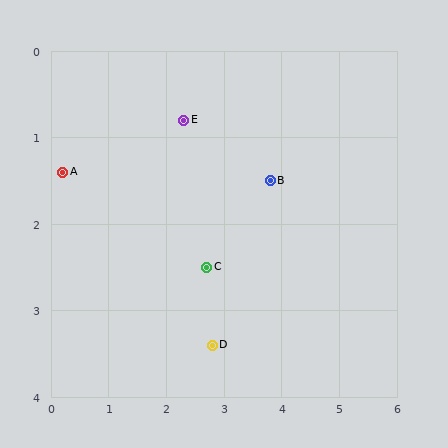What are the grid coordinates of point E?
Point E is at approximately (2.3, 0.8).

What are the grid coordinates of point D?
Point D is at approximately (2.8, 3.4).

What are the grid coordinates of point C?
Point C is at approximately (2.7, 2.5).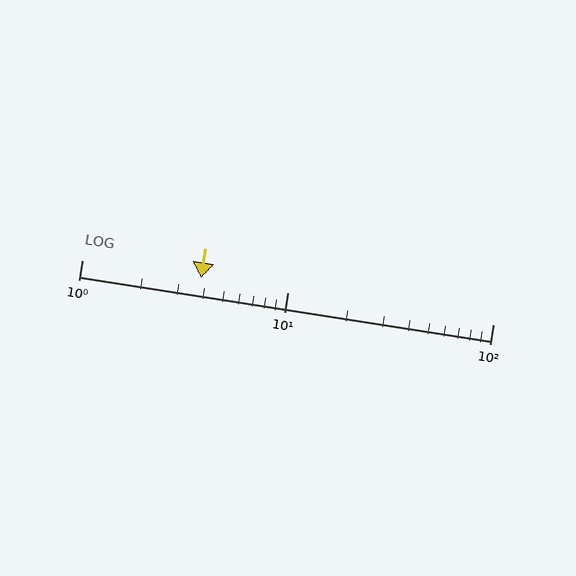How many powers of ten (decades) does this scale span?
The scale spans 2 decades, from 1 to 100.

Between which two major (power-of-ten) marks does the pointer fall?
The pointer is between 1 and 10.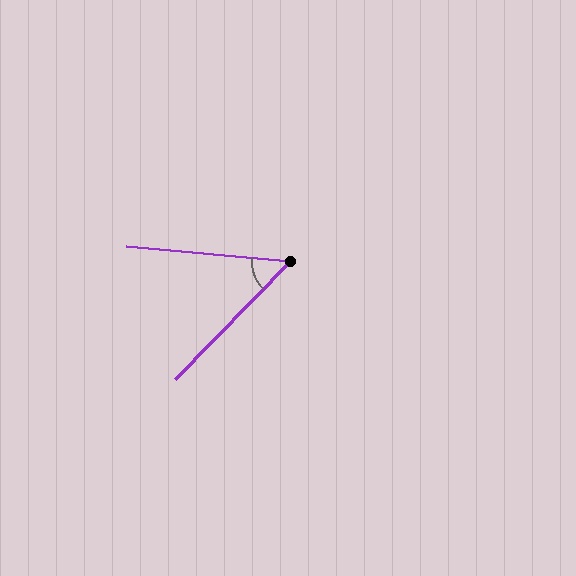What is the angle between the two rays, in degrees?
Approximately 51 degrees.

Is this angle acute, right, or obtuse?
It is acute.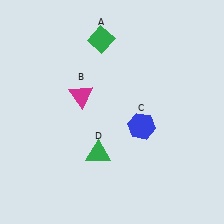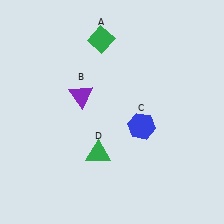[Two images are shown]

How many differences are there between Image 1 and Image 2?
There is 1 difference between the two images.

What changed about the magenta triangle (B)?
In Image 1, B is magenta. In Image 2, it changed to purple.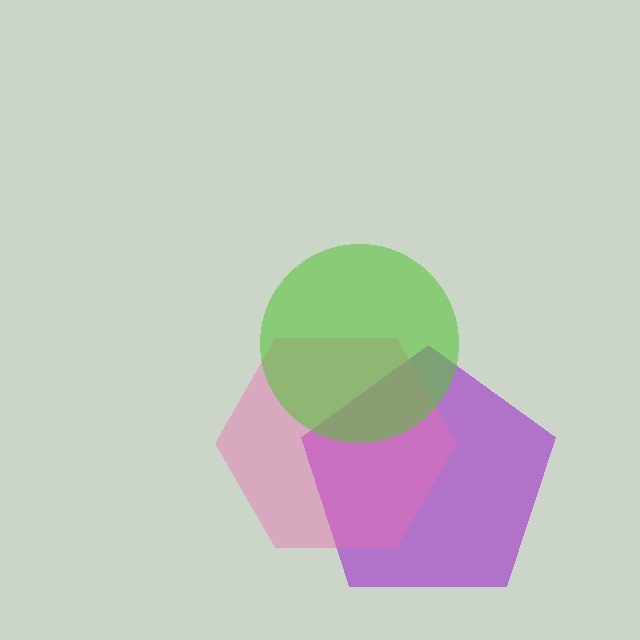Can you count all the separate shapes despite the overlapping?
Yes, there are 3 separate shapes.